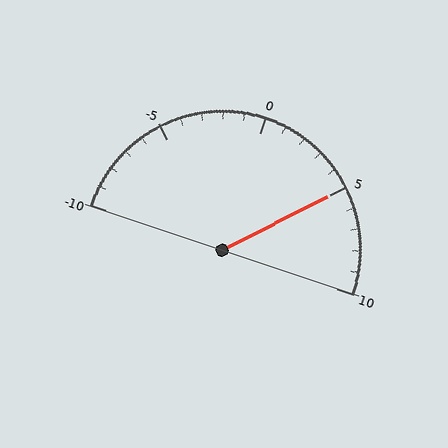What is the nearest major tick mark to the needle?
The nearest major tick mark is 5.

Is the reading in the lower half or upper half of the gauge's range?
The reading is in the upper half of the range (-10 to 10).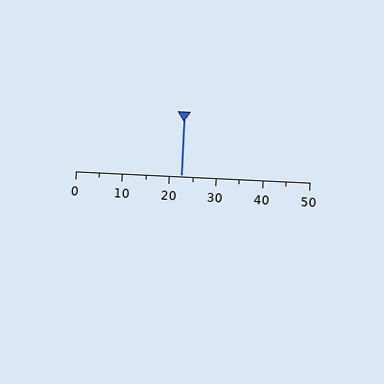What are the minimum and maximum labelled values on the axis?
The axis runs from 0 to 50.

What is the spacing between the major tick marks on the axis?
The major ticks are spaced 10 apart.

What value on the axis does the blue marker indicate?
The marker indicates approximately 22.5.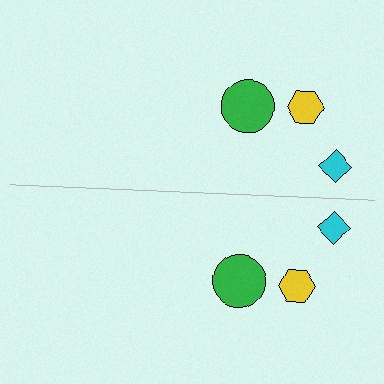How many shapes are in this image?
There are 6 shapes in this image.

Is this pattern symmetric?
Yes, this pattern has bilateral (reflection) symmetry.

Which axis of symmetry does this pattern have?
The pattern has a horizontal axis of symmetry running through the center of the image.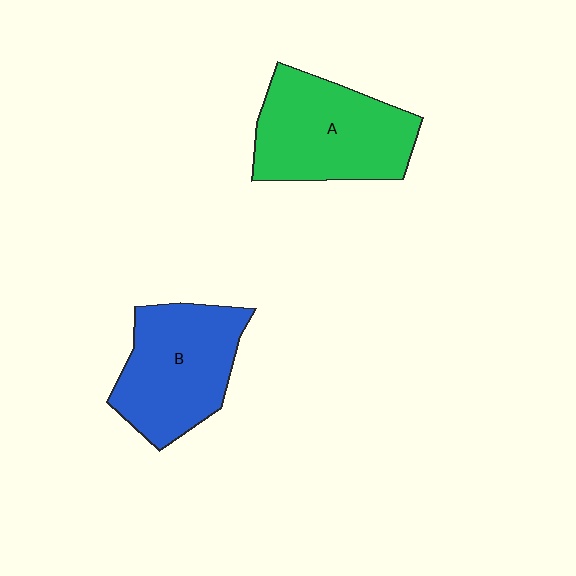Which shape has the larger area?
Shape A (green).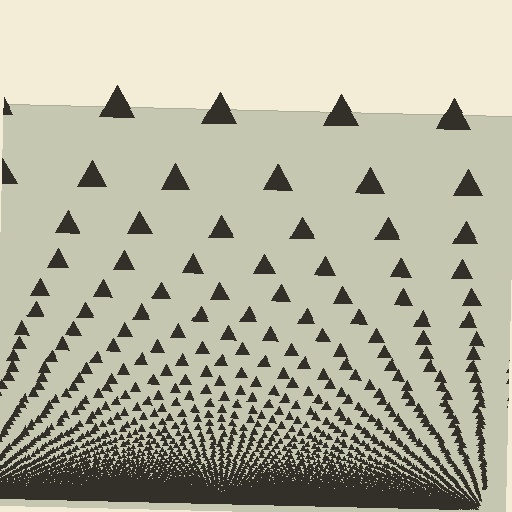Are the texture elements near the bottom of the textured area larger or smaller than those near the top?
Smaller. The gradient is inverted — elements near the bottom are smaller and denser.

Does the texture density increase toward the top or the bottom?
Density increases toward the bottom.